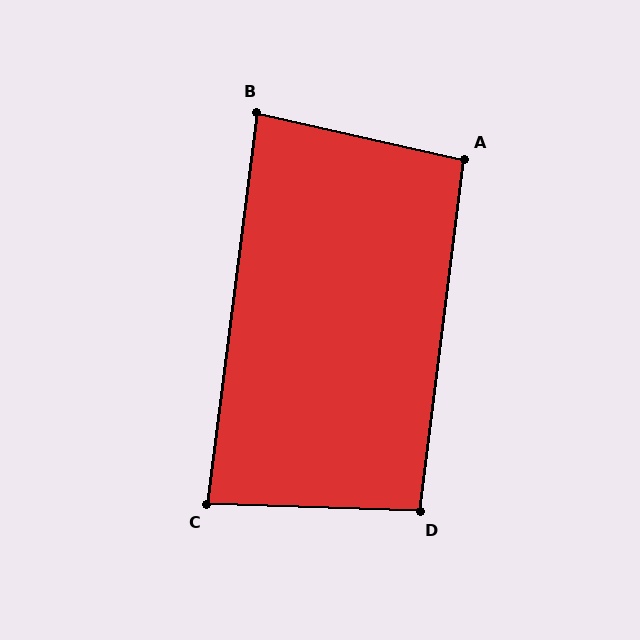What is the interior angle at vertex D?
Approximately 95 degrees (obtuse).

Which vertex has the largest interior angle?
A, at approximately 95 degrees.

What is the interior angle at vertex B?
Approximately 85 degrees (acute).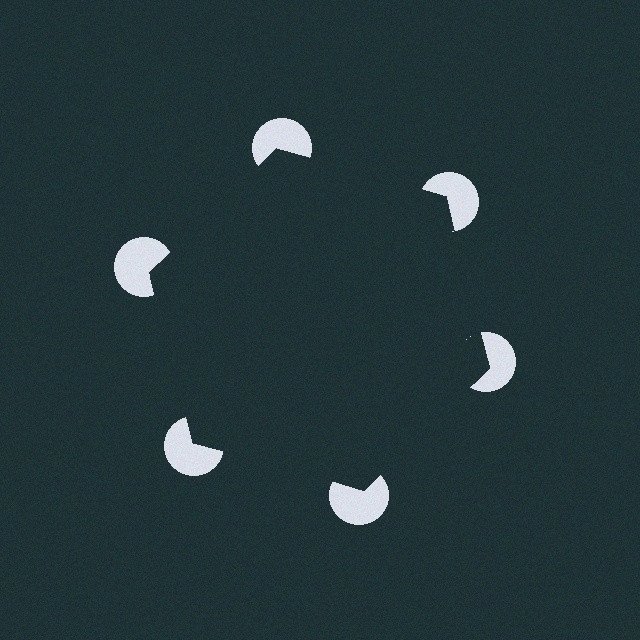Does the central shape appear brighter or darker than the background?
It typically appears slightly darker than the background, even though no actual brightness change is drawn.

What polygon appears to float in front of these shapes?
An illusory hexagon — its edges are inferred from the aligned wedge cuts in the pac-man discs, not physically drawn.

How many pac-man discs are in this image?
There are 6 — one at each vertex of the illusory hexagon.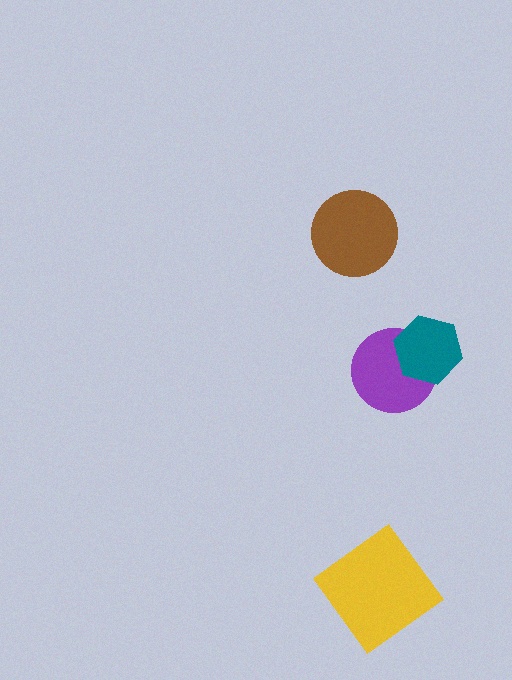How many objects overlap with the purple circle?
1 object overlaps with the purple circle.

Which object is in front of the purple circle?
The teal hexagon is in front of the purple circle.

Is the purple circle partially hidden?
Yes, it is partially covered by another shape.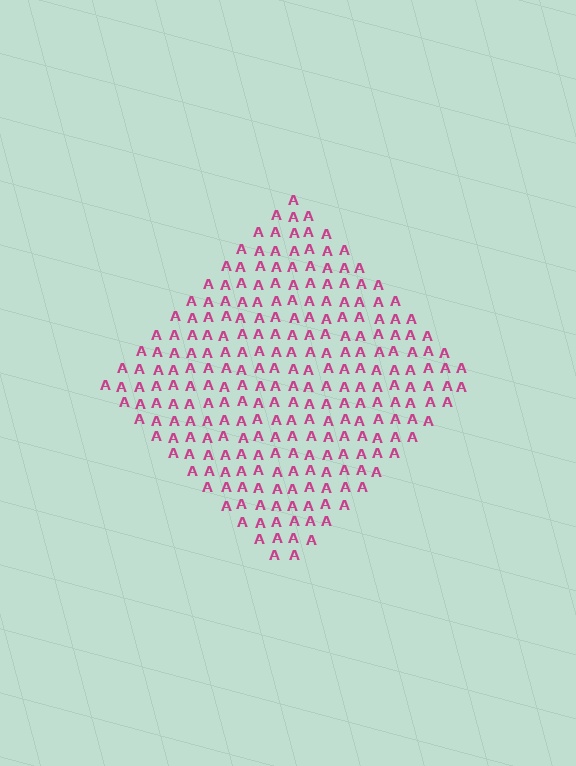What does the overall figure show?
The overall figure shows a diamond.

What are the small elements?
The small elements are letter A's.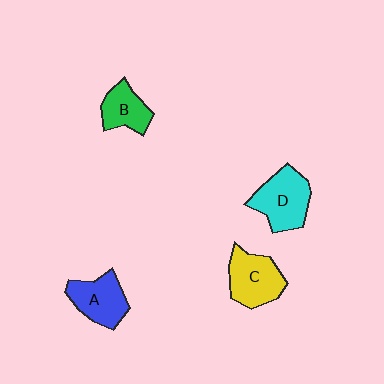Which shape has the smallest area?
Shape B (green).